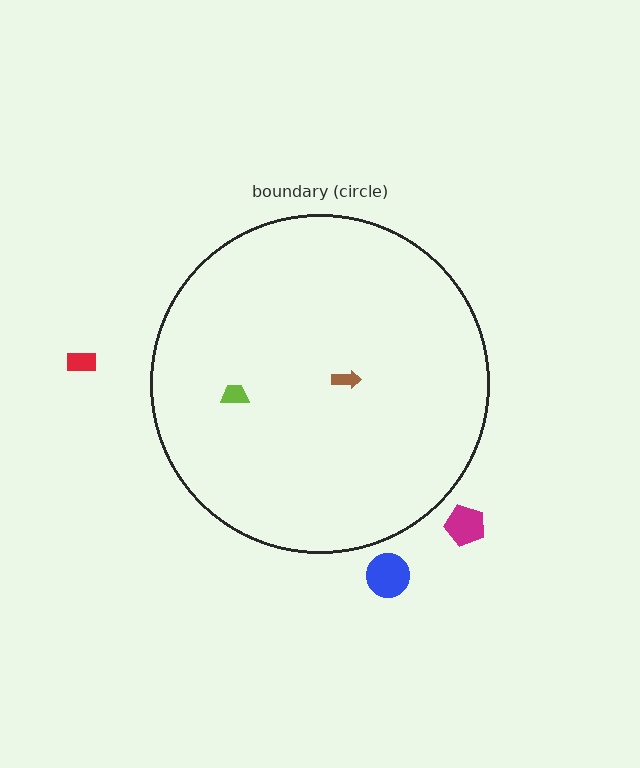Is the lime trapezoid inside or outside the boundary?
Inside.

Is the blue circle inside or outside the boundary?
Outside.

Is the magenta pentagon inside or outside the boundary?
Outside.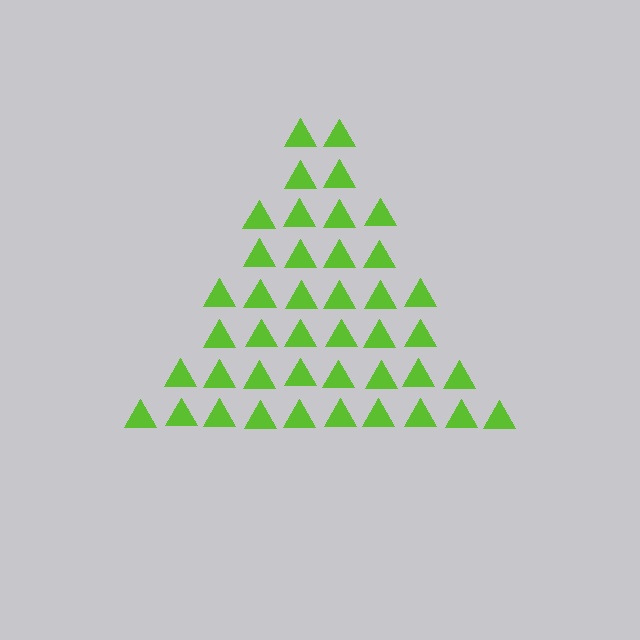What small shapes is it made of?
It is made of small triangles.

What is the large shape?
The large shape is a triangle.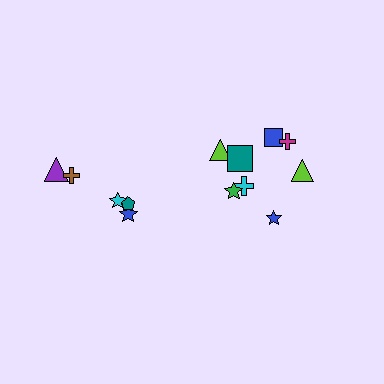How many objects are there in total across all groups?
There are 13 objects.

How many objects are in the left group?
There are 5 objects.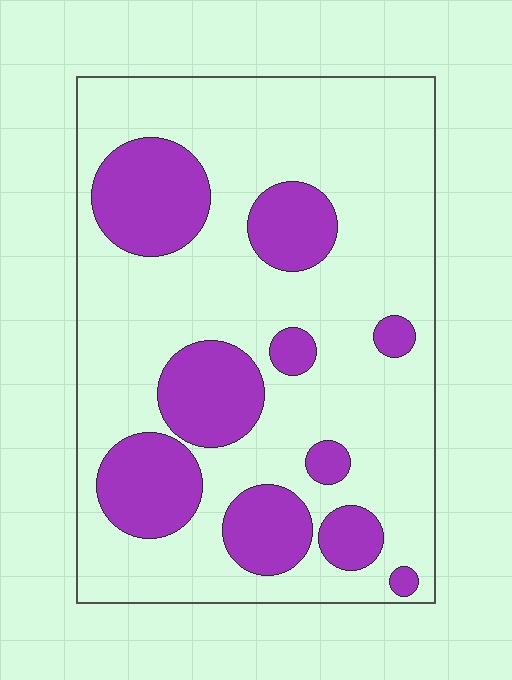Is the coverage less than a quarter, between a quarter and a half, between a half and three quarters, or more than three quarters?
Between a quarter and a half.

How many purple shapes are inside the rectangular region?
10.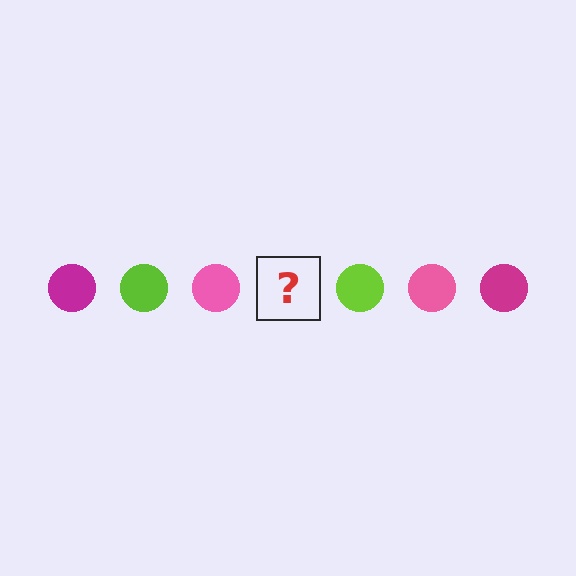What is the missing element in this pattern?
The missing element is a magenta circle.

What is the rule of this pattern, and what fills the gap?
The rule is that the pattern cycles through magenta, lime, pink circles. The gap should be filled with a magenta circle.